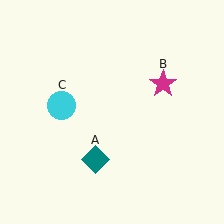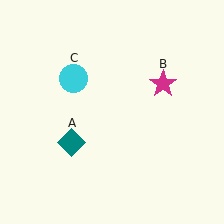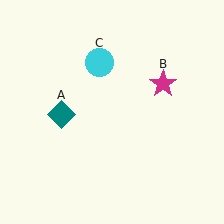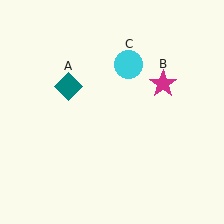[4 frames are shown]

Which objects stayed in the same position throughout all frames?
Magenta star (object B) remained stationary.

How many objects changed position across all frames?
2 objects changed position: teal diamond (object A), cyan circle (object C).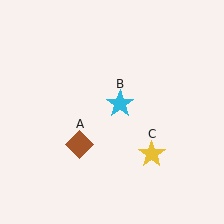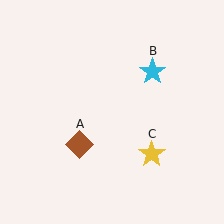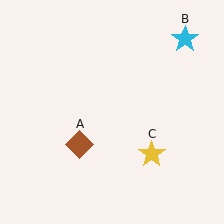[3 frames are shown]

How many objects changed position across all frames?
1 object changed position: cyan star (object B).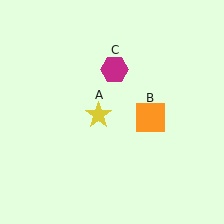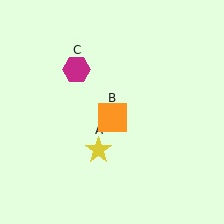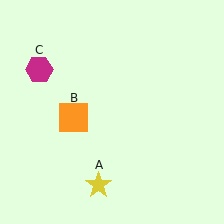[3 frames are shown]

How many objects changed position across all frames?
3 objects changed position: yellow star (object A), orange square (object B), magenta hexagon (object C).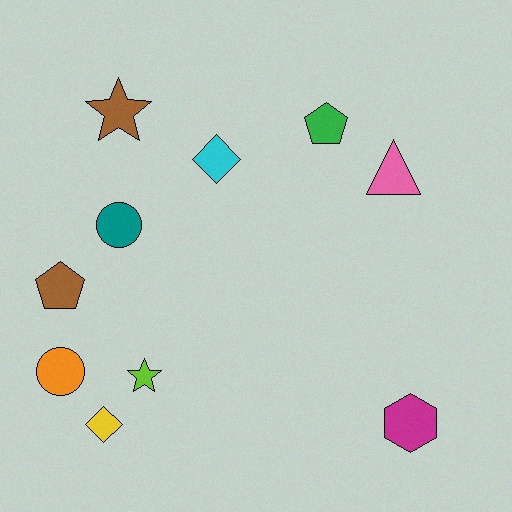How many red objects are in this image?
There are no red objects.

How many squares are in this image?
There are no squares.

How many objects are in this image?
There are 10 objects.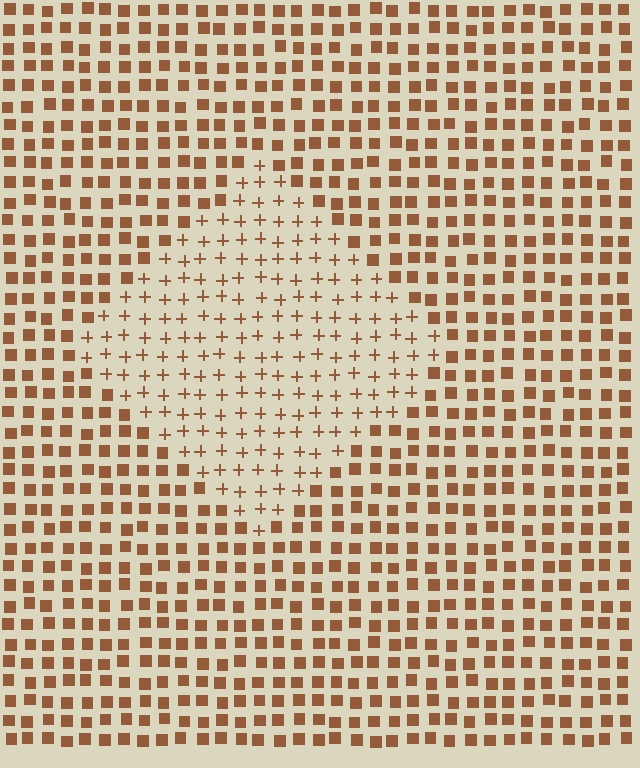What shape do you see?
I see a diamond.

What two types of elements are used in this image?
The image uses plus signs inside the diamond region and squares outside it.